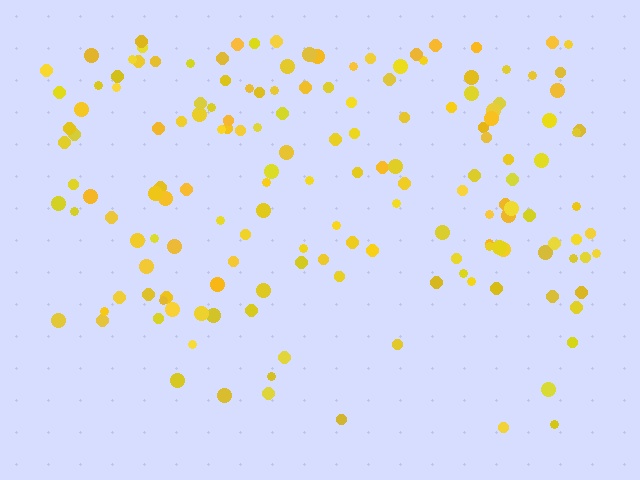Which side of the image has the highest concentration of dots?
The top.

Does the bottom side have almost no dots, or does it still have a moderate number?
Still a moderate number, just noticeably fewer than the top.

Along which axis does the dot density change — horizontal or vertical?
Vertical.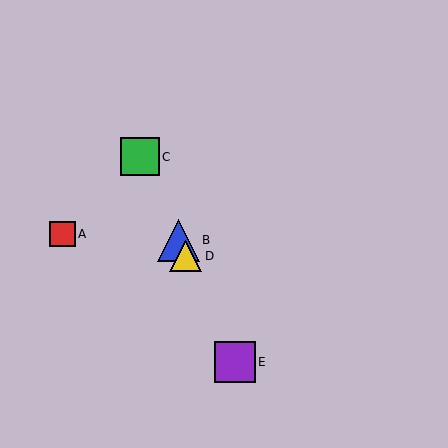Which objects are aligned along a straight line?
Objects B, C, D, E are aligned along a straight line.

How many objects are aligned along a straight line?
4 objects (B, C, D, E) are aligned along a straight line.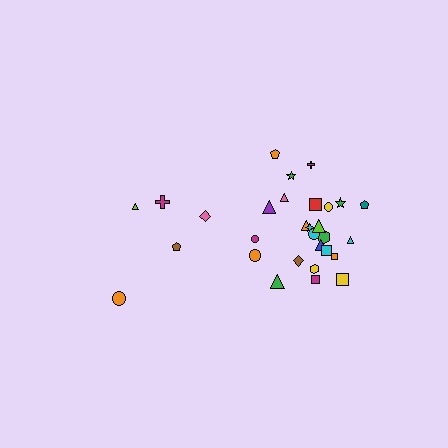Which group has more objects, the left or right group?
The right group.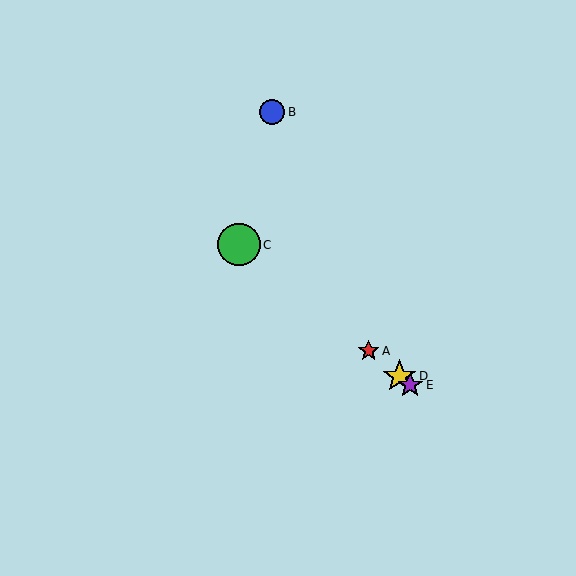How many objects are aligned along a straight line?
4 objects (A, C, D, E) are aligned along a straight line.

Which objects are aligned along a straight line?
Objects A, C, D, E are aligned along a straight line.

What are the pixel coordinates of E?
Object E is at (410, 385).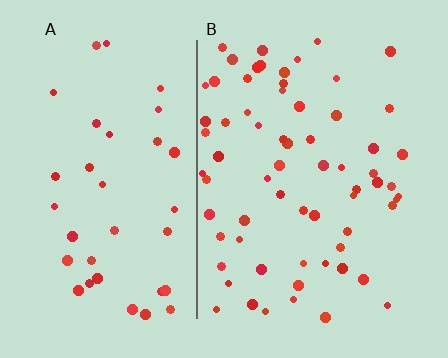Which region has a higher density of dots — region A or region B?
B (the right).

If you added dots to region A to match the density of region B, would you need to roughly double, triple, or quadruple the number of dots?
Approximately double.